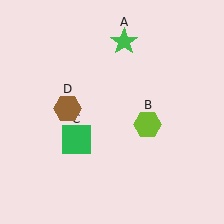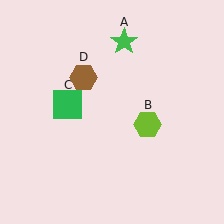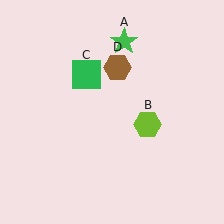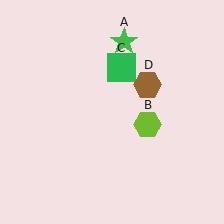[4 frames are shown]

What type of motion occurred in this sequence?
The green square (object C), brown hexagon (object D) rotated clockwise around the center of the scene.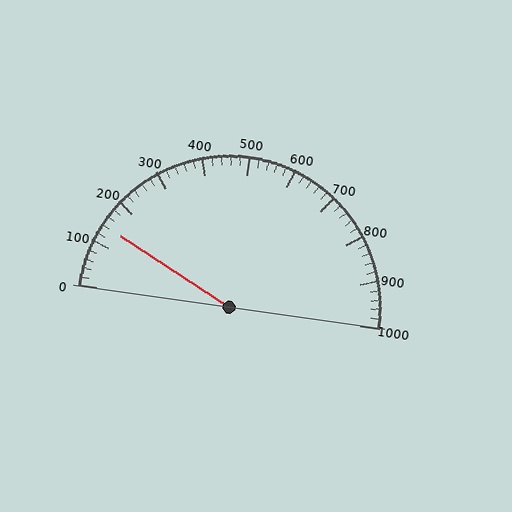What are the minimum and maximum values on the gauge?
The gauge ranges from 0 to 1000.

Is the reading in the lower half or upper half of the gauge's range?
The reading is in the lower half of the range (0 to 1000).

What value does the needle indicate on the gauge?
The needle indicates approximately 140.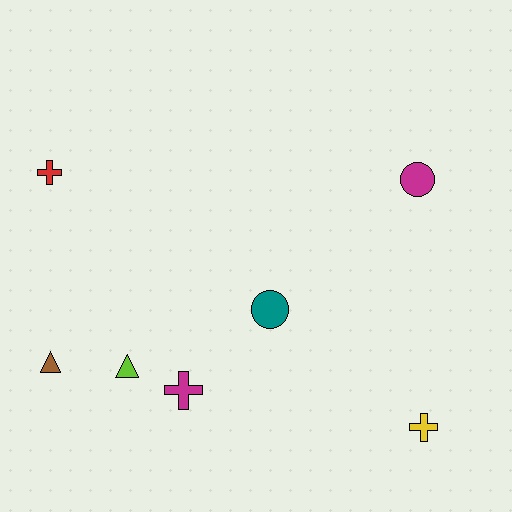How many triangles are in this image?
There are 2 triangles.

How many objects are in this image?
There are 7 objects.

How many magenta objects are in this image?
There are 2 magenta objects.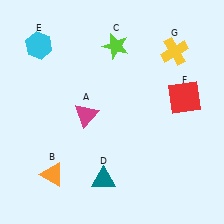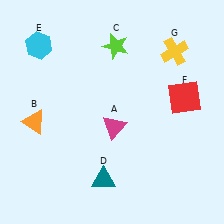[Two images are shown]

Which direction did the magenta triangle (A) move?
The magenta triangle (A) moved right.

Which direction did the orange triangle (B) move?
The orange triangle (B) moved up.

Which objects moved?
The objects that moved are: the magenta triangle (A), the orange triangle (B).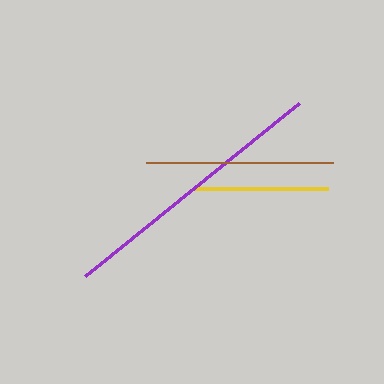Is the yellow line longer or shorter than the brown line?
The brown line is longer than the yellow line.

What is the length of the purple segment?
The purple segment is approximately 275 pixels long.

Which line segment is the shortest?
The yellow line is the shortest at approximately 135 pixels.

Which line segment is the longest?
The purple line is the longest at approximately 275 pixels.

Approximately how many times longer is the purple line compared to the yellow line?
The purple line is approximately 2.0 times the length of the yellow line.